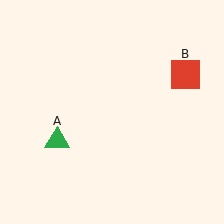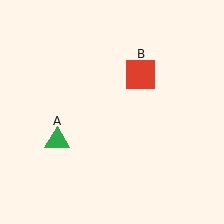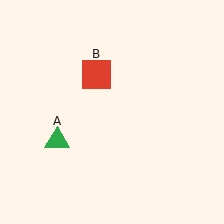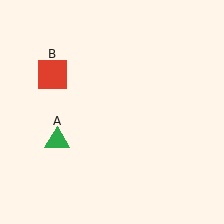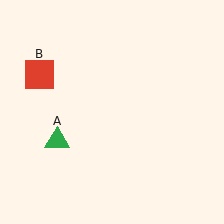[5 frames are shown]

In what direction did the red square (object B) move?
The red square (object B) moved left.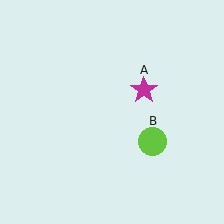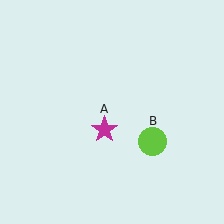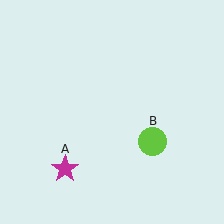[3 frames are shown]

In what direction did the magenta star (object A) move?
The magenta star (object A) moved down and to the left.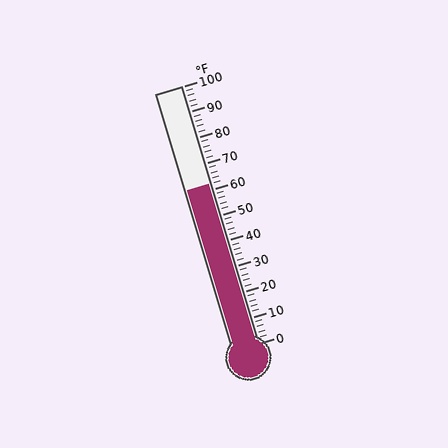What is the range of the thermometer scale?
The thermometer scale ranges from 0°F to 100°F.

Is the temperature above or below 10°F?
The temperature is above 10°F.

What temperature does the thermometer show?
The thermometer shows approximately 62°F.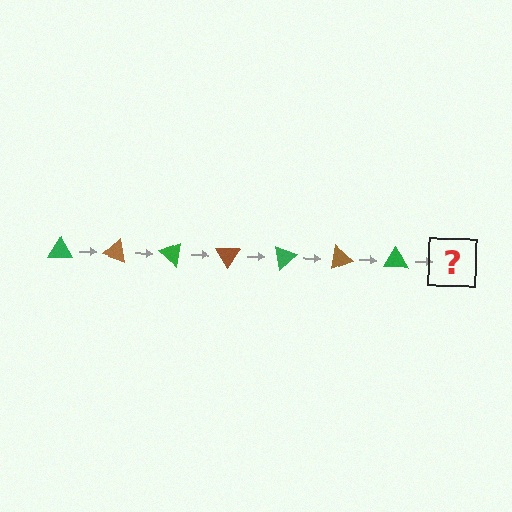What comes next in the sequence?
The next element should be a brown triangle, rotated 140 degrees from the start.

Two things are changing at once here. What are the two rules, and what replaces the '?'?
The two rules are that it rotates 20 degrees each step and the color cycles through green and brown. The '?' should be a brown triangle, rotated 140 degrees from the start.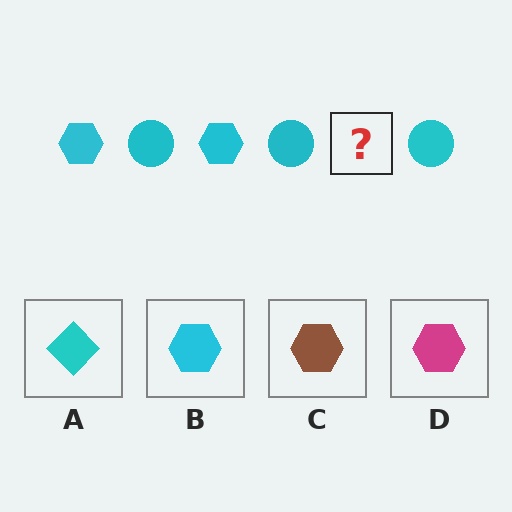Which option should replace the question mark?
Option B.